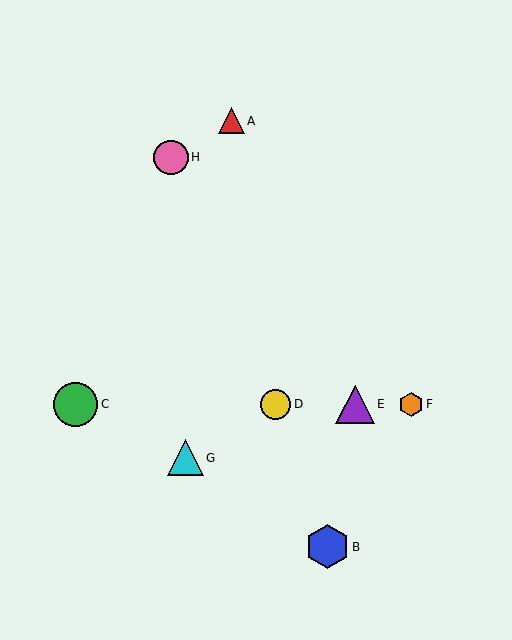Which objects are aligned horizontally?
Objects C, D, E, F are aligned horizontally.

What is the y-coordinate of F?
Object F is at y≈404.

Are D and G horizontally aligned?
No, D is at y≈404 and G is at y≈458.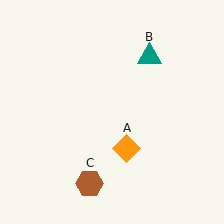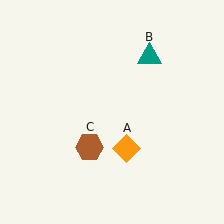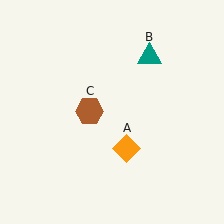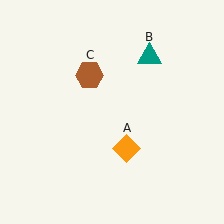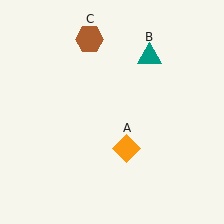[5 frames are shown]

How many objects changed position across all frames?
1 object changed position: brown hexagon (object C).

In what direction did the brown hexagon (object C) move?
The brown hexagon (object C) moved up.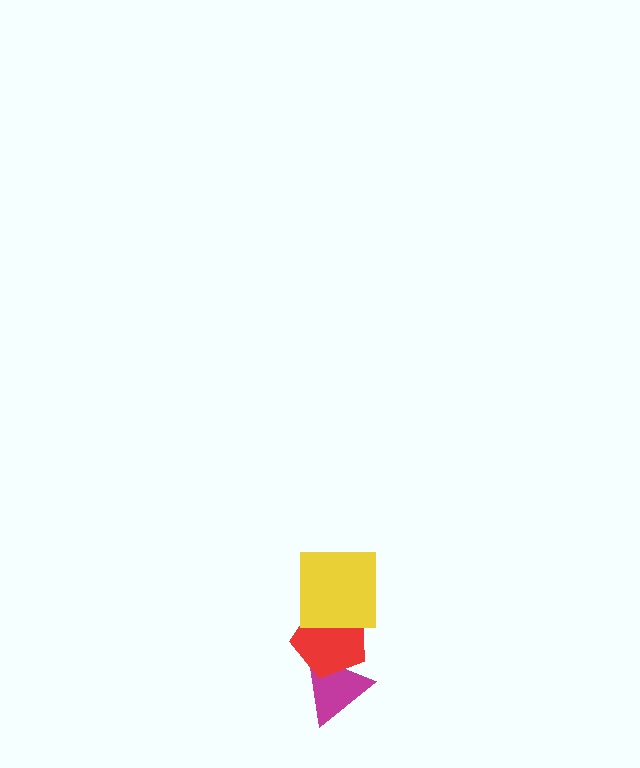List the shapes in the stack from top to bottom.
From top to bottom: the yellow square, the red pentagon, the magenta triangle.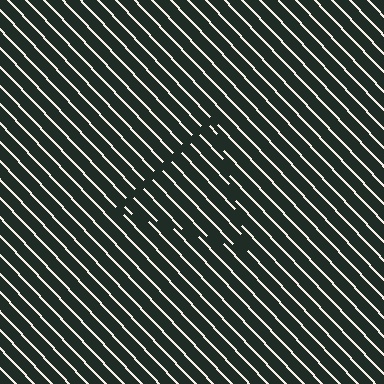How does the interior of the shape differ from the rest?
The interior of the shape contains the same grating, shifted by half a period — the contour is defined by the phase discontinuity where line-ends from the inner and outer gratings abut.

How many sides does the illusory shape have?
3 sides — the line-ends trace a triangle.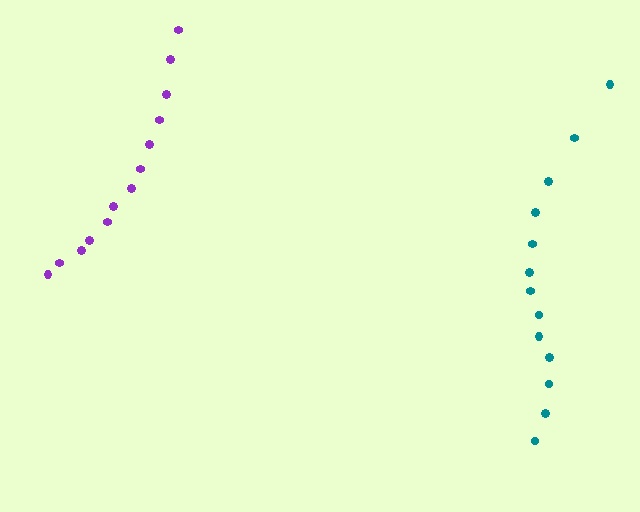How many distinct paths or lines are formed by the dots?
There are 2 distinct paths.